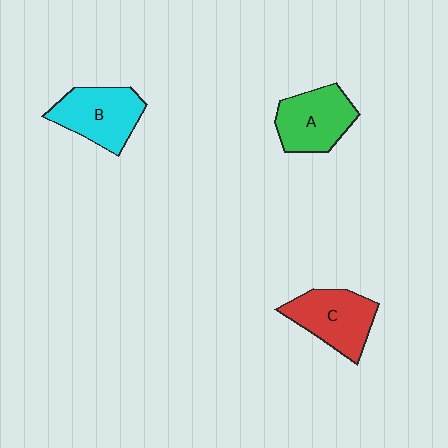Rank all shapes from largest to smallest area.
From largest to smallest: B (cyan), C (red), A (green).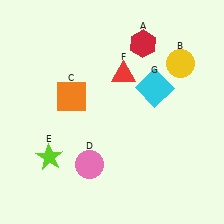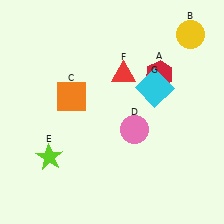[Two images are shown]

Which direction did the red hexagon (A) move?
The red hexagon (A) moved down.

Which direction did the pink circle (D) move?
The pink circle (D) moved right.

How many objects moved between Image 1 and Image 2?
3 objects moved between the two images.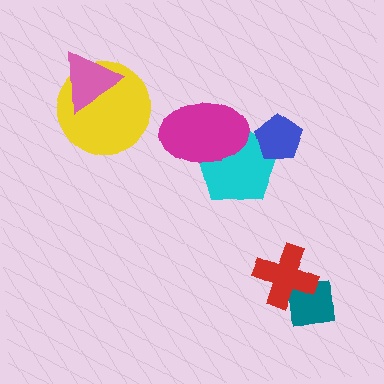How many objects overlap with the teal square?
1 object overlaps with the teal square.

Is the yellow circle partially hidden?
Yes, it is partially covered by another shape.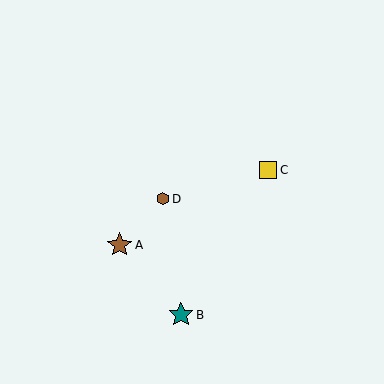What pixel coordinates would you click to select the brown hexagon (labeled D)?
Click at (163, 199) to select the brown hexagon D.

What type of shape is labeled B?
Shape B is a teal star.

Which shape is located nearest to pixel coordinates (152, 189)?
The brown hexagon (labeled D) at (163, 199) is nearest to that location.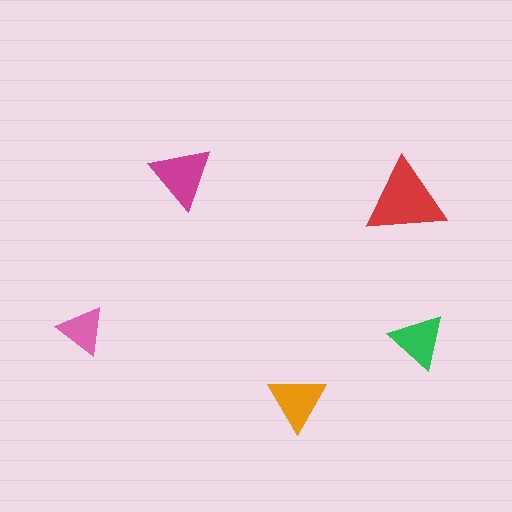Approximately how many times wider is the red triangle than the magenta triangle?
About 1.5 times wider.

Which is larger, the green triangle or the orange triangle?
The orange one.